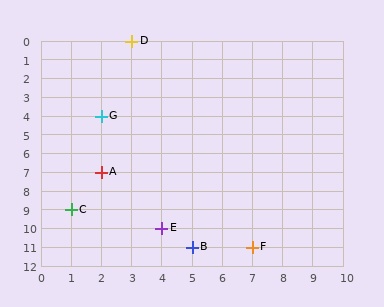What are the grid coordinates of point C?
Point C is at grid coordinates (1, 9).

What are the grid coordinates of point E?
Point E is at grid coordinates (4, 10).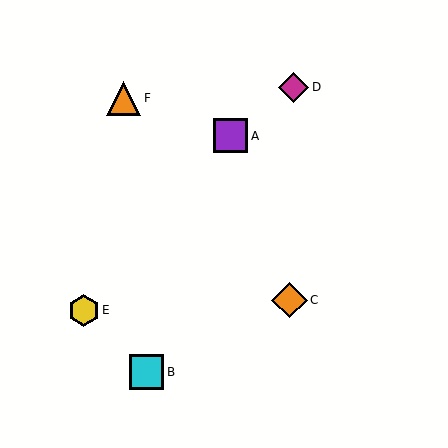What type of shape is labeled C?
Shape C is an orange diamond.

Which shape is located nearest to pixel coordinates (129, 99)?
The orange triangle (labeled F) at (124, 99) is nearest to that location.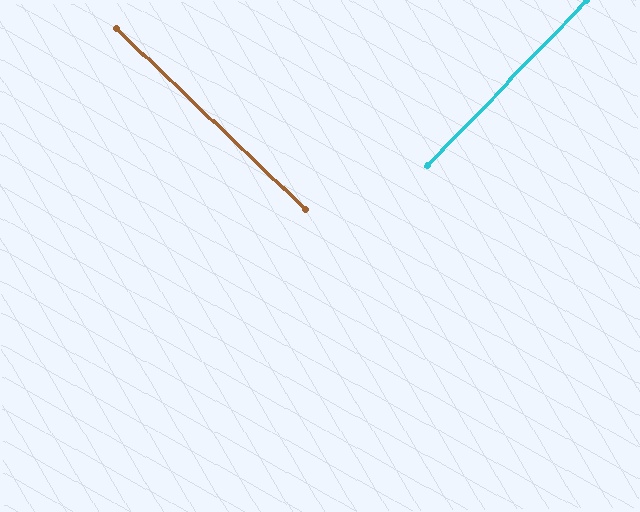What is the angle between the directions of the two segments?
Approximately 90 degrees.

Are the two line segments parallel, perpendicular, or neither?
Perpendicular — they meet at approximately 90°.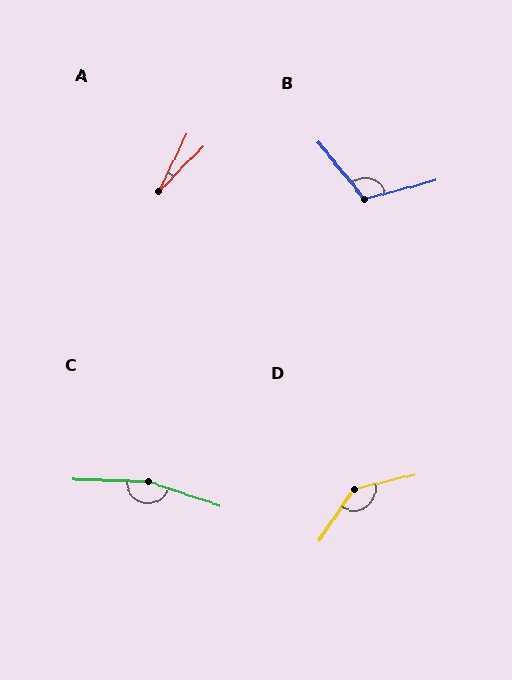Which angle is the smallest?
A, at approximately 18 degrees.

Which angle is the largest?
C, at approximately 163 degrees.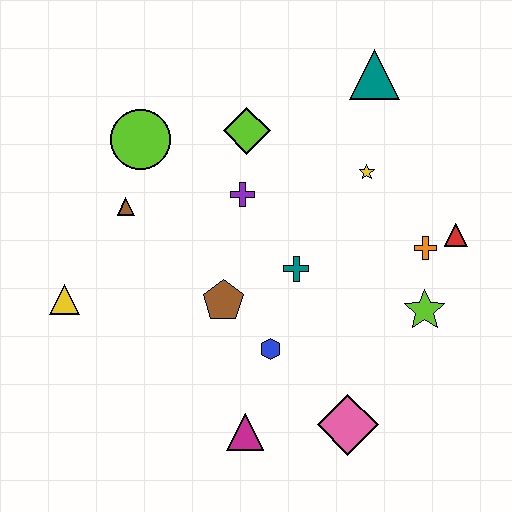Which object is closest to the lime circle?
The brown triangle is closest to the lime circle.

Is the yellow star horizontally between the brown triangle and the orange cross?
Yes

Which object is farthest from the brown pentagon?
The teal triangle is farthest from the brown pentagon.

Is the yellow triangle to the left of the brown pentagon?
Yes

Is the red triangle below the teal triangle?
Yes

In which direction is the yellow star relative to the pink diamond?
The yellow star is above the pink diamond.